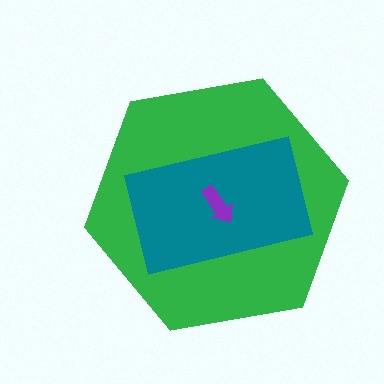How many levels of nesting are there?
3.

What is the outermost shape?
The green hexagon.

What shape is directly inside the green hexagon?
The teal rectangle.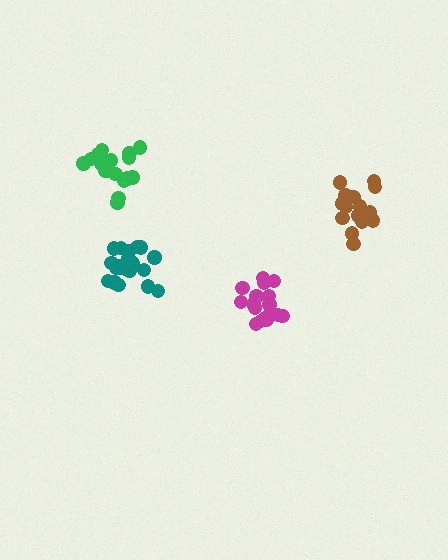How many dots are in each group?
Group 1: 15 dots, Group 2: 18 dots, Group 3: 17 dots, Group 4: 21 dots (71 total).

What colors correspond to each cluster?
The clusters are colored: brown, green, magenta, teal.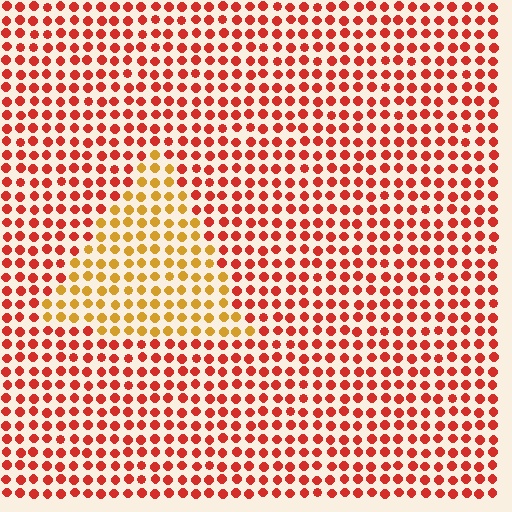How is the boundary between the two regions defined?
The boundary is defined purely by a slight shift in hue (about 39 degrees). Spacing, size, and orientation are identical on both sides.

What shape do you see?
I see a triangle.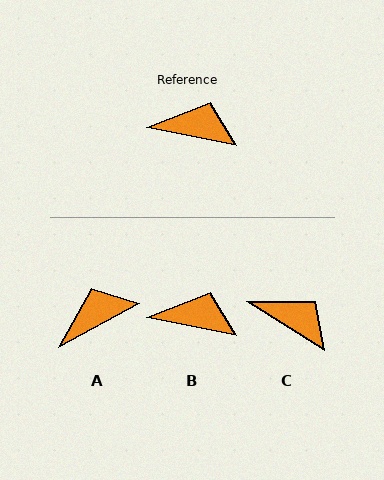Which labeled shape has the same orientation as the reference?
B.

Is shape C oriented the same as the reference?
No, it is off by about 21 degrees.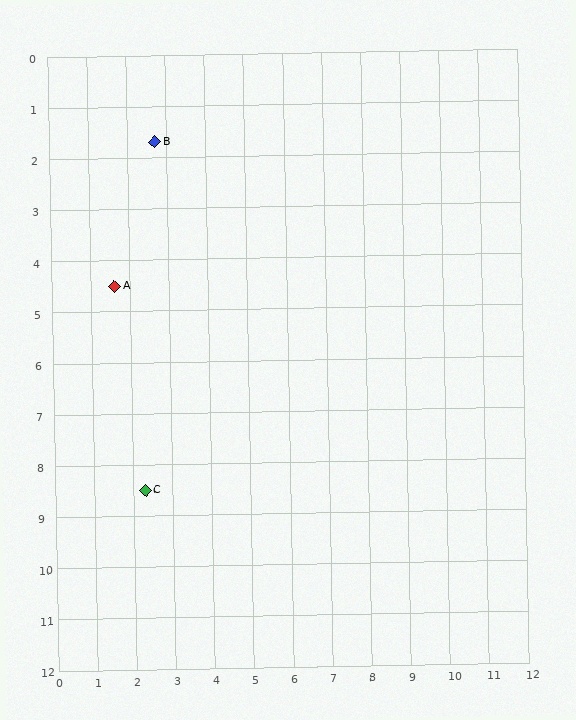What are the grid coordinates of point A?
Point A is at approximately (1.6, 4.5).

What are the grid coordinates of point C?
Point C is at approximately (2.3, 8.5).